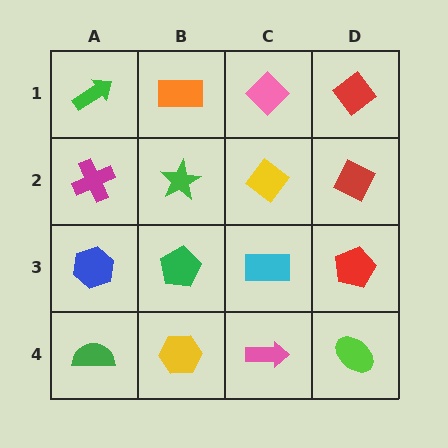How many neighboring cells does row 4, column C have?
3.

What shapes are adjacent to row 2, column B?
An orange rectangle (row 1, column B), a green pentagon (row 3, column B), a magenta cross (row 2, column A), a yellow diamond (row 2, column C).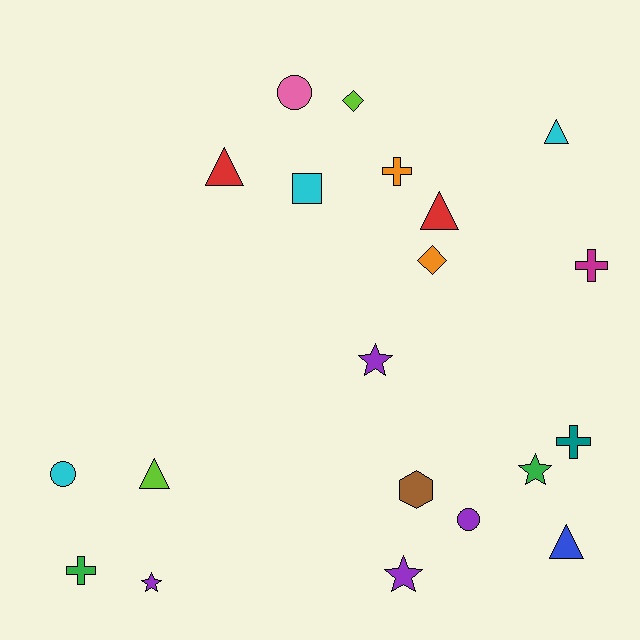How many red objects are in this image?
There are 2 red objects.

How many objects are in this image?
There are 20 objects.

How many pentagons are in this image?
There are no pentagons.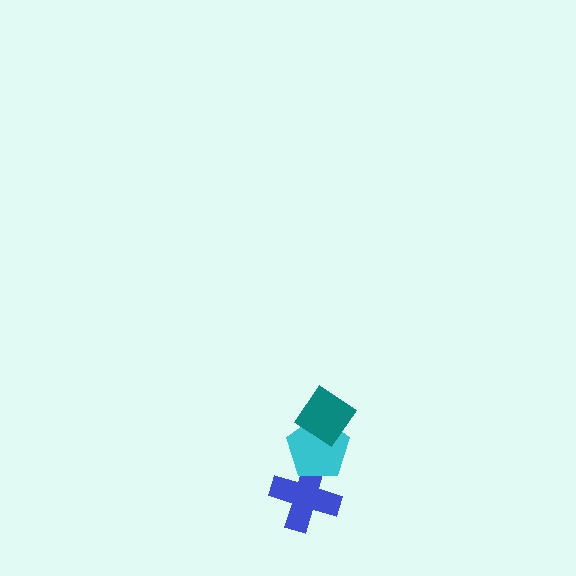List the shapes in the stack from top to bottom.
From top to bottom: the teal diamond, the cyan pentagon, the blue cross.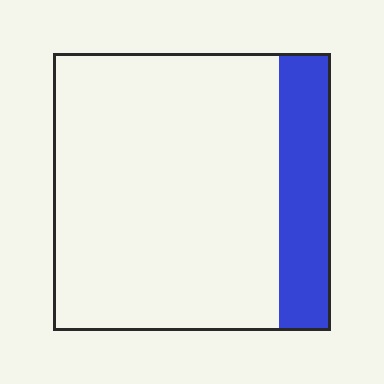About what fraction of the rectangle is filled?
About one fifth (1/5).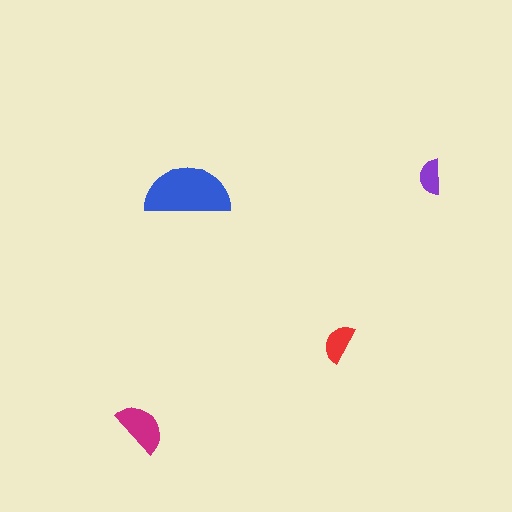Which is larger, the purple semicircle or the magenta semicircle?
The magenta one.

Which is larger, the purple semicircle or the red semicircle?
The red one.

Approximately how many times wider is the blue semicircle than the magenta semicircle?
About 1.5 times wider.